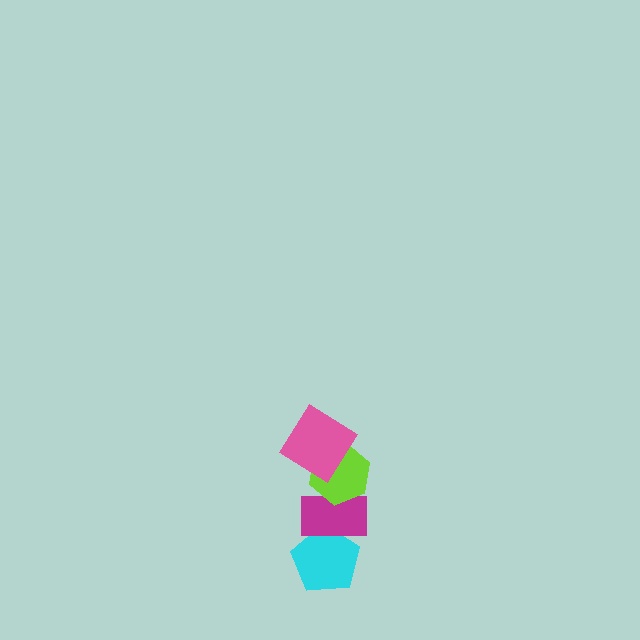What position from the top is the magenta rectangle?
The magenta rectangle is 3rd from the top.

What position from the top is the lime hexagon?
The lime hexagon is 2nd from the top.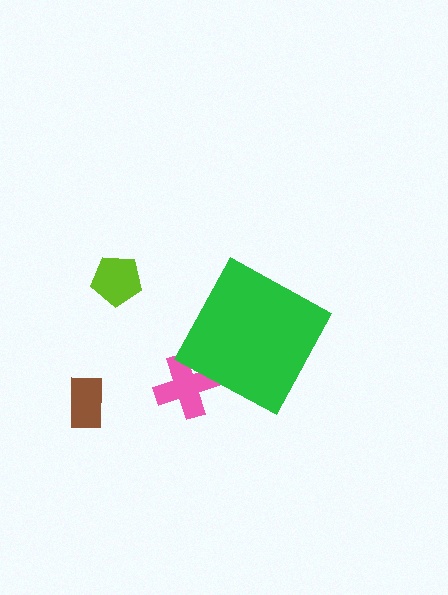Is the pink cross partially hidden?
Yes, the pink cross is partially hidden behind the green diamond.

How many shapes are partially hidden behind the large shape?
1 shape is partially hidden.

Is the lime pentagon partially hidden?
No, the lime pentagon is fully visible.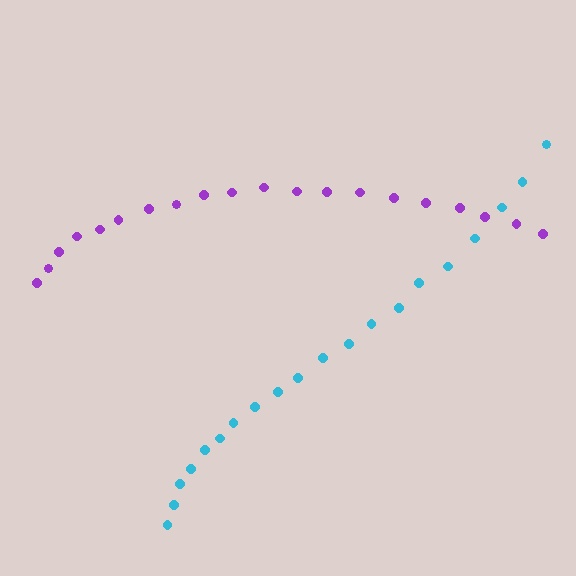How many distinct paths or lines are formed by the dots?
There are 2 distinct paths.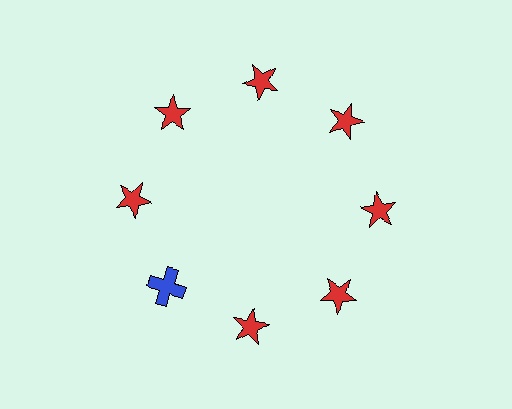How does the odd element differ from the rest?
It differs in both color (blue instead of red) and shape (cross instead of star).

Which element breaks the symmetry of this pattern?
The blue cross at roughly the 8 o'clock position breaks the symmetry. All other shapes are red stars.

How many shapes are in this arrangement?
There are 8 shapes arranged in a ring pattern.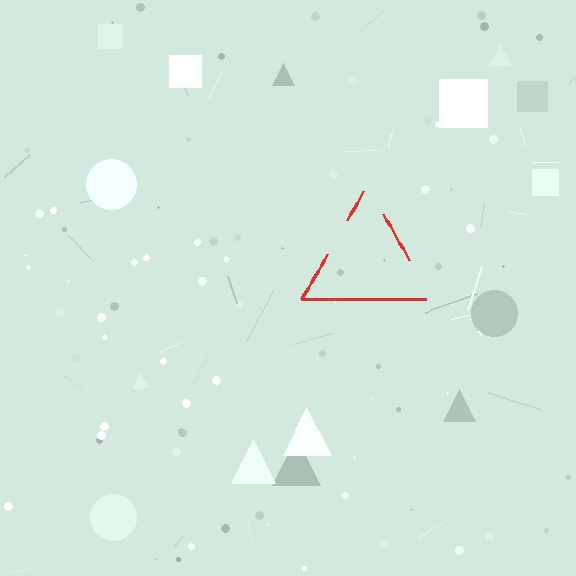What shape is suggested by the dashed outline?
The dashed outline suggests a triangle.